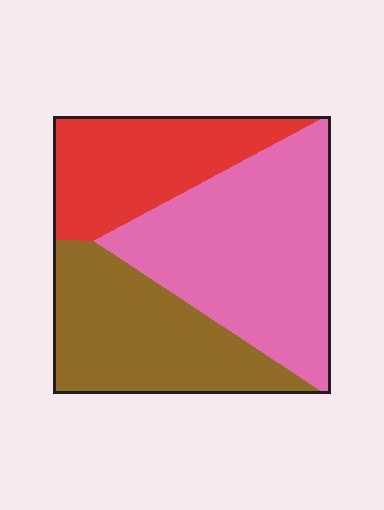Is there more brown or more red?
Brown.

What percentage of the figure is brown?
Brown covers roughly 30% of the figure.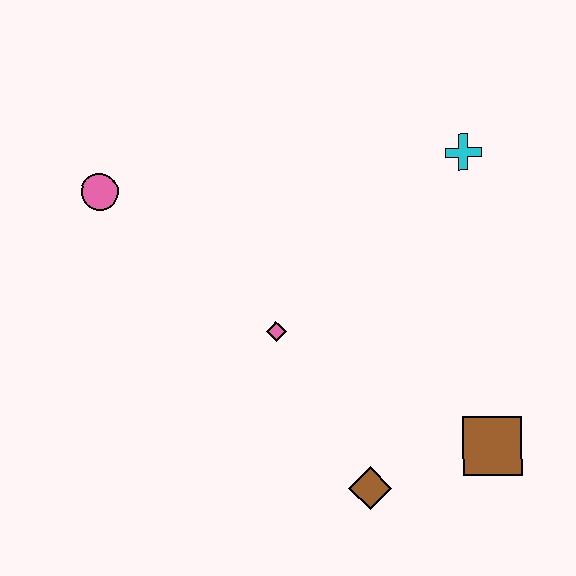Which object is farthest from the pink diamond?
The cyan cross is farthest from the pink diamond.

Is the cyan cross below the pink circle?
No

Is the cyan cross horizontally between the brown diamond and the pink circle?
No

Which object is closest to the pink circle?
The pink diamond is closest to the pink circle.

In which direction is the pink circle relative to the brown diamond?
The pink circle is above the brown diamond.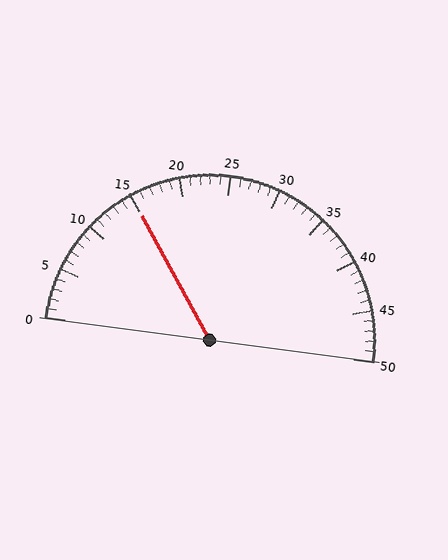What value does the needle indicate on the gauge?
The needle indicates approximately 15.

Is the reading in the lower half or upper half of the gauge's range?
The reading is in the lower half of the range (0 to 50).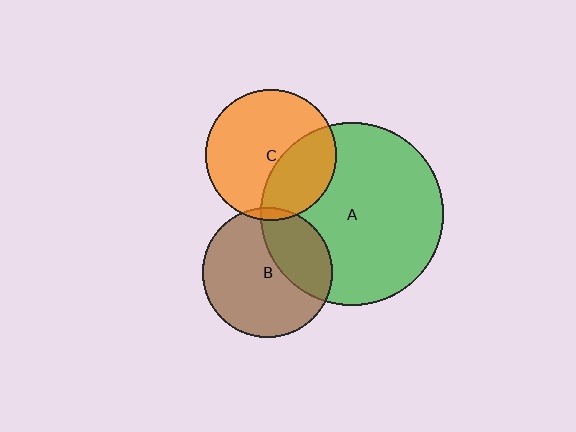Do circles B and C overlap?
Yes.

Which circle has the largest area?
Circle A (green).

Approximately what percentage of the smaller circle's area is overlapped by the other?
Approximately 5%.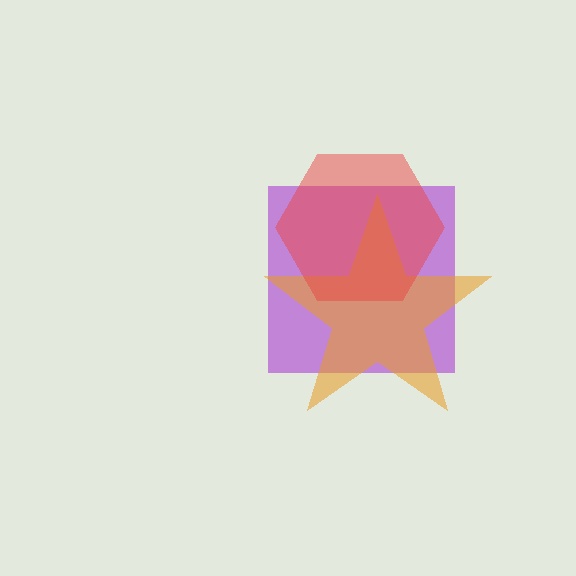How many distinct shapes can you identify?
There are 3 distinct shapes: a purple square, an orange star, a red hexagon.